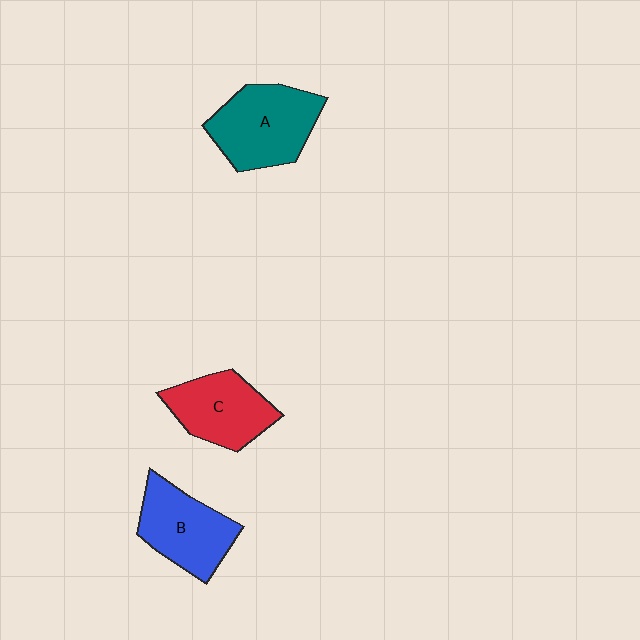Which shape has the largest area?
Shape A (teal).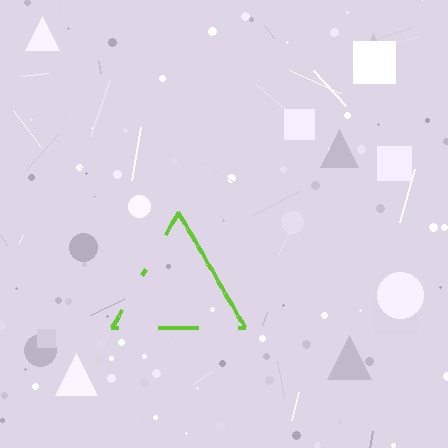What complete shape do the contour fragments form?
The contour fragments form a triangle.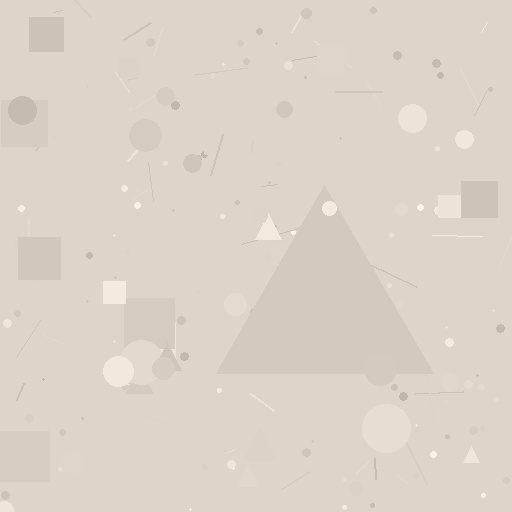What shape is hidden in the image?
A triangle is hidden in the image.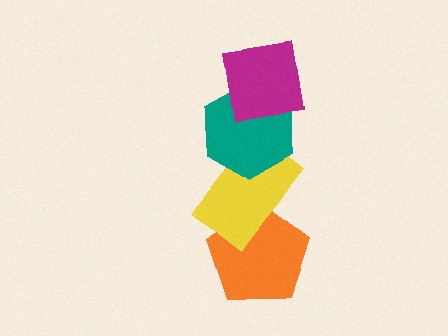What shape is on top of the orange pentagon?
The yellow rectangle is on top of the orange pentagon.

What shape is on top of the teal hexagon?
The magenta square is on top of the teal hexagon.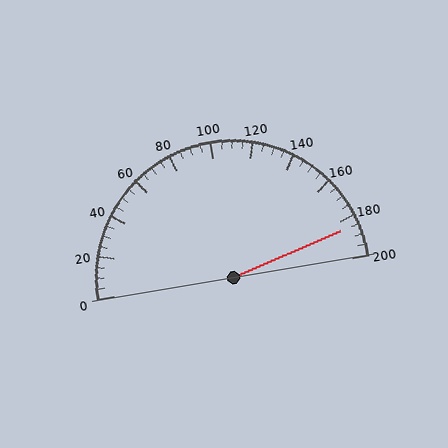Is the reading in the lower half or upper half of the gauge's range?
The reading is in the upper half of the range (0 to 200).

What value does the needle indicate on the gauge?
The needle indicates approximately 185.